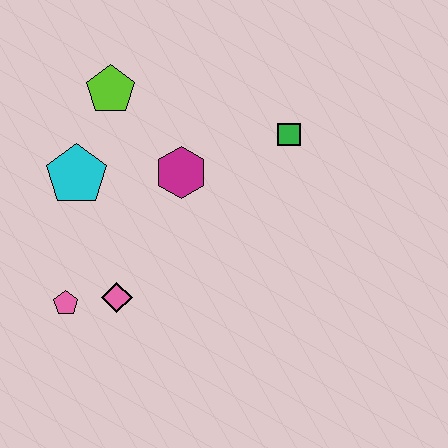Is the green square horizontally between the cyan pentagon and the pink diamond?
No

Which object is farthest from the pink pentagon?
The green square is farthest from the pink pentagon.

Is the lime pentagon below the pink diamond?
No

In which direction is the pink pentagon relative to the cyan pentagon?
The pink pentagon is below the cyan pentagon.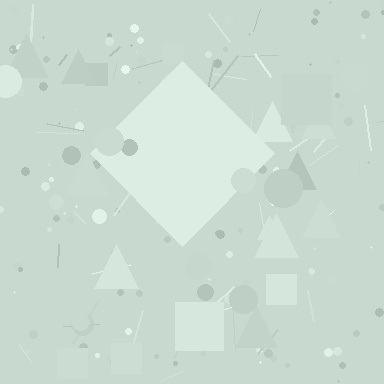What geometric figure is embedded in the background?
A diamond is embedded in the background.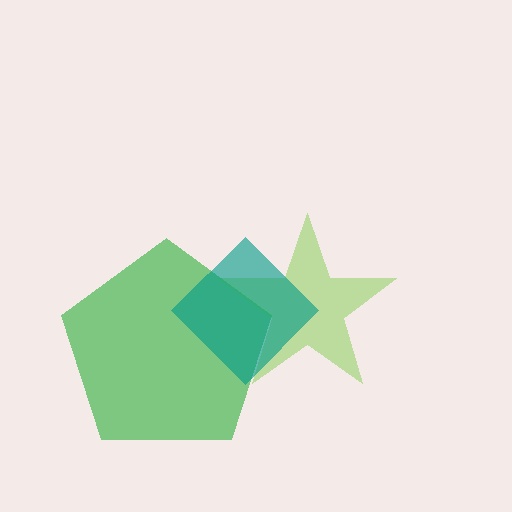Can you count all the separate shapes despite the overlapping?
Yes, there are 3 separate shapes.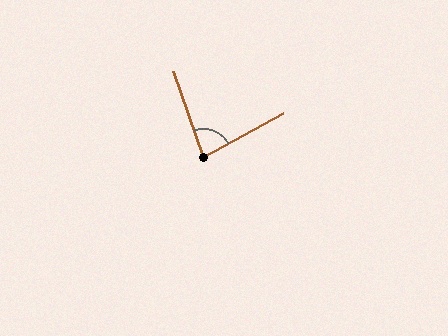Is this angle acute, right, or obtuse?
It is acute.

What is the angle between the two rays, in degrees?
Approximately 81 degrees.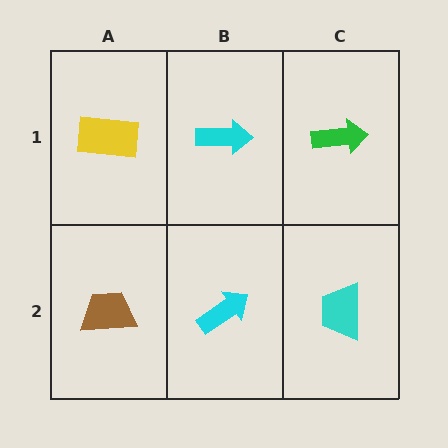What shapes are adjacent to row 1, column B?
A cyan arrow (row 2, column B), a yellow rectangle (row 1, column A), a green arrow (row 1, column C).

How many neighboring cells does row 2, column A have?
2.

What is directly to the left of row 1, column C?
A cyan arrow.